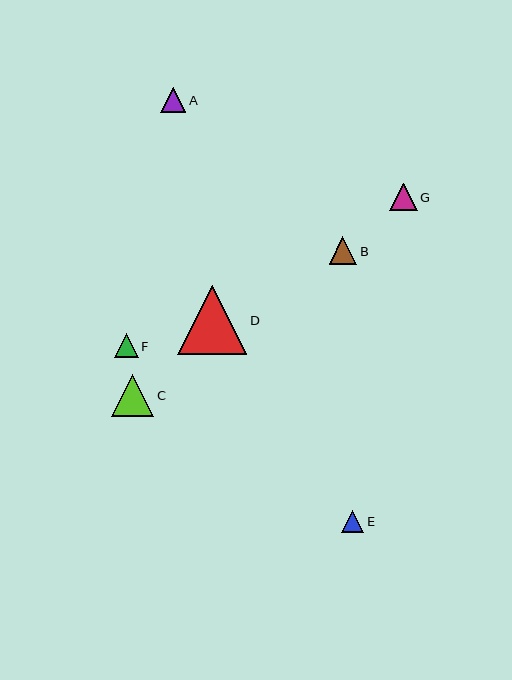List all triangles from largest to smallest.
From largest to smallest: D, C, B, G, A, F, E.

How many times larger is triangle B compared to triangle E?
Triangle B is approximately 1.3 times the size of triangle E.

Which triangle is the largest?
Triangle D is the largest with a size of approximately 69 pixels.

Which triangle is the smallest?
Triangle E is the smallest with a size of approximately 22 pixels.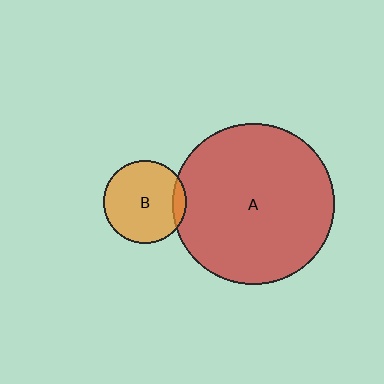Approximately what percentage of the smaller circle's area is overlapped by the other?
Approximately 10%.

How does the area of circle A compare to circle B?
Approximately 3.8 times.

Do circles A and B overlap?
Yes.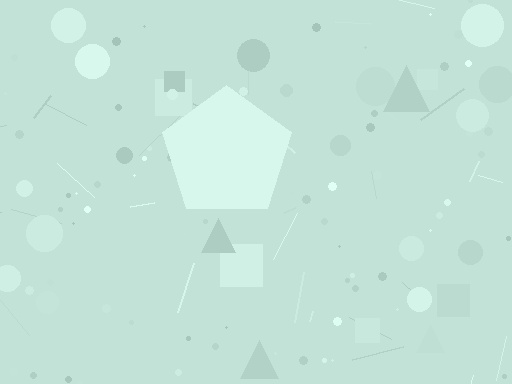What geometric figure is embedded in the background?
A pentagon is embedded in the background.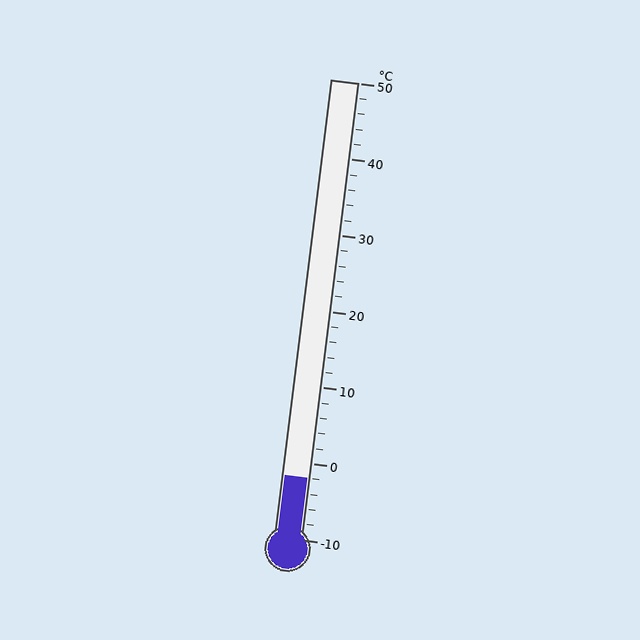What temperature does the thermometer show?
The thermometer shows approximately -2°C.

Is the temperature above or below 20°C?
The temperature is below 20°C.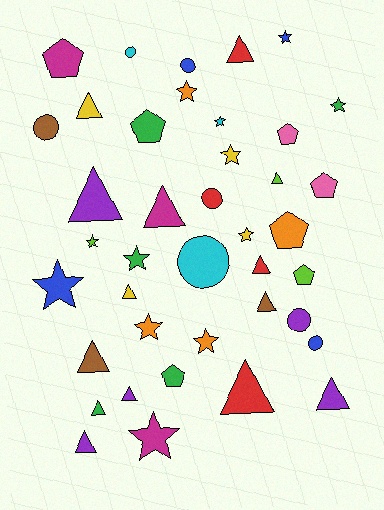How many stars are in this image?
There are 12 stars.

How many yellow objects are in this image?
There are 4 yellow objects.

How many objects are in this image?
There are 40 objects.